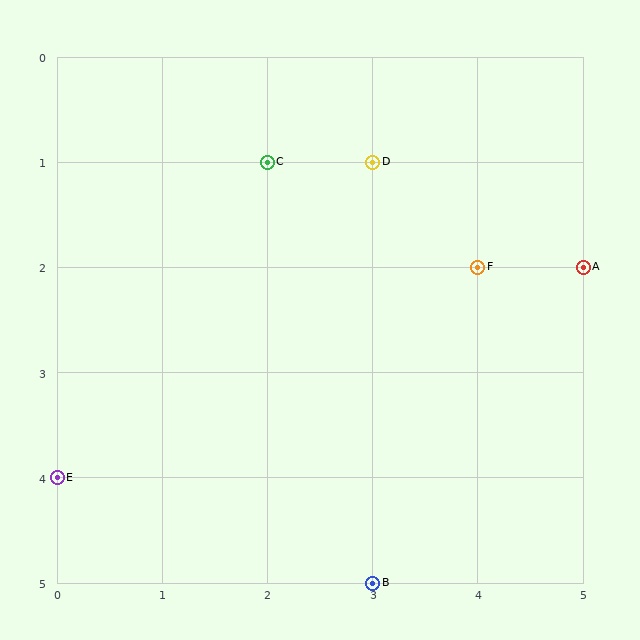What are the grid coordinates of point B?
Point B is at grid coordinates (3, 5).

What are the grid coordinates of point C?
Point C is at grid coordinates (2, 1).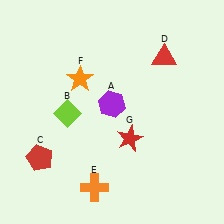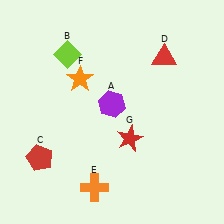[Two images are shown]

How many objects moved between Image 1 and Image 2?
1 object moved between the two images.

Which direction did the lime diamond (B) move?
The lime diamond (B) moved up.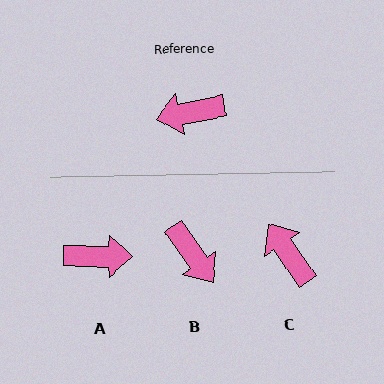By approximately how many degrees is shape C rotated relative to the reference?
Approximately 67 degrees clockwise.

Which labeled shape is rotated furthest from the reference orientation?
A, about 168 degrees away.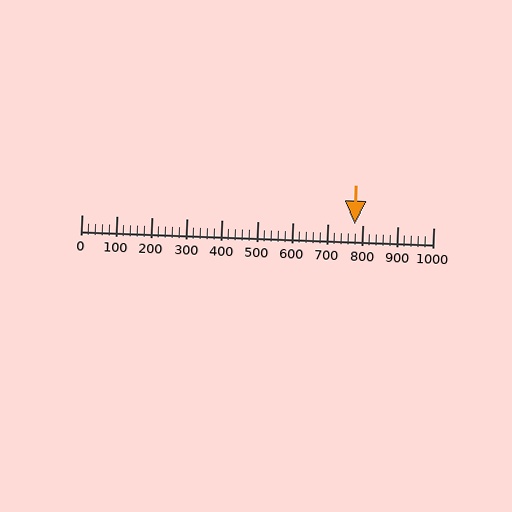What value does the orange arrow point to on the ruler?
The orange arrow points to approximately 777.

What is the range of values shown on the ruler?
The ruler shows values from 0 to 1000.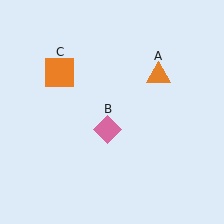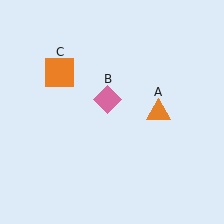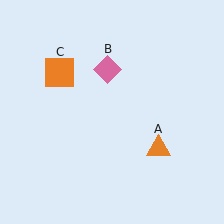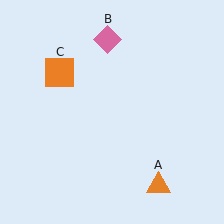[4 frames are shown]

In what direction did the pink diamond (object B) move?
The pink diamond (object B) moved up.